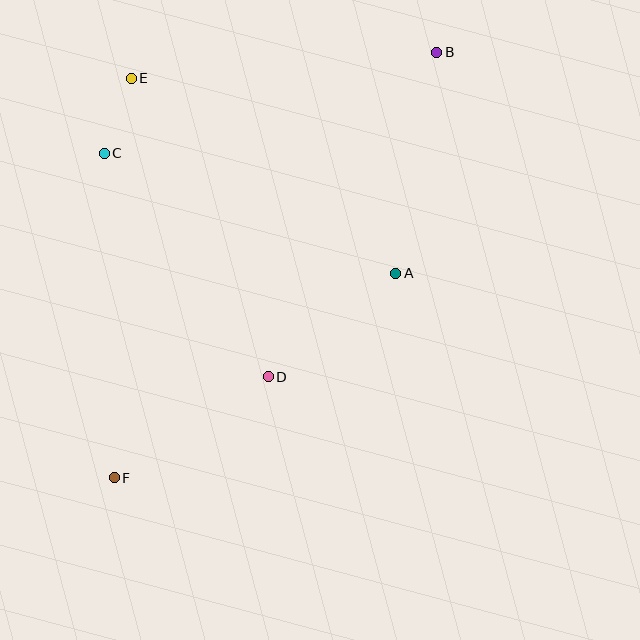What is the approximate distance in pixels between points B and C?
The distance between B and C is approximately 348 pixels.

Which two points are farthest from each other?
Points B and F are farthest from each other.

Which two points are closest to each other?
Points C and E are closest to each other.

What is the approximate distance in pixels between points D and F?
The distance between D and F is approximately 184 pixels.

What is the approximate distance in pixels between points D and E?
The distance between D and E is approximately 329 pixels.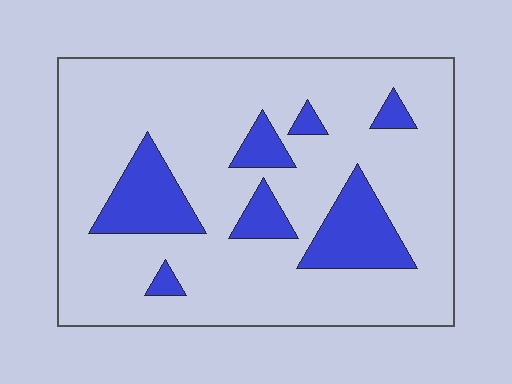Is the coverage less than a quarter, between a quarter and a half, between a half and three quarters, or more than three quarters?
Less than a quarter.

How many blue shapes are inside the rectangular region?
7.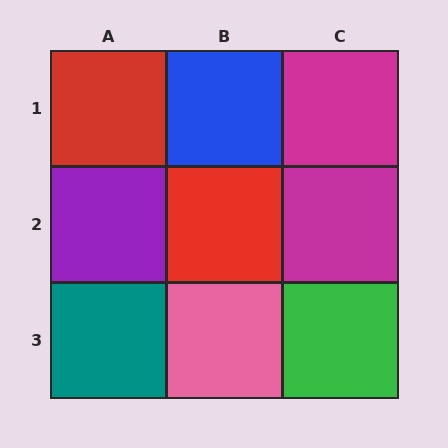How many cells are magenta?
2 cells are magenta.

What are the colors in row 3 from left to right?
Teal, pink, green.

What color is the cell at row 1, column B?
Blue.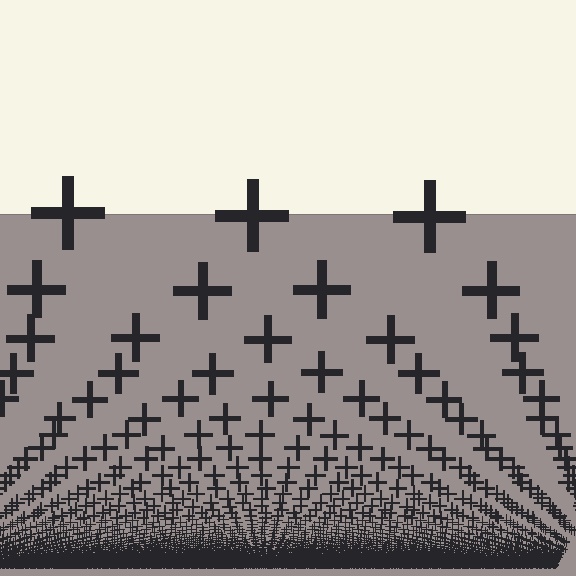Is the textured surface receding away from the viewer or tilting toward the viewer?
The surface appears to tilt toward the viewer. Texture elements get larger and sparser toward the top.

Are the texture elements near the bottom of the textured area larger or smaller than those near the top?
Smaller. The gradient is inverted — elements near the bottom are smaller and denser.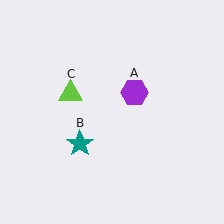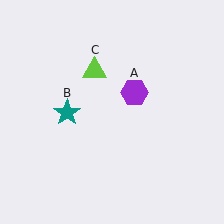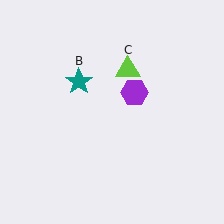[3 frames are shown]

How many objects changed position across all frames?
2 objects changed position: teal star (object B), lime triangle (object C).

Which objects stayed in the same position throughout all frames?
Purple hexagon (object A) remained stationary.